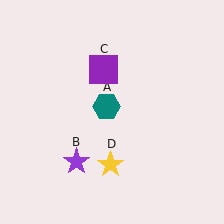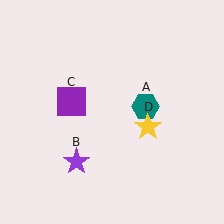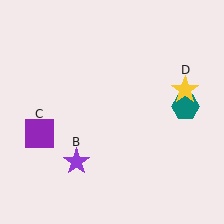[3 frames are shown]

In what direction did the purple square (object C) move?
The purple square (object C) moved down and to the left.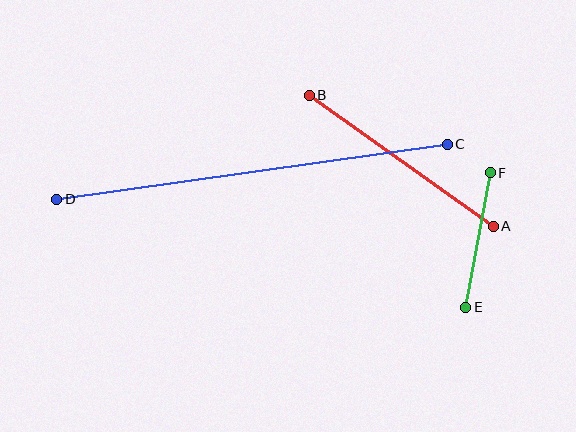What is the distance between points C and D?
The distance is approximately 394 pixels.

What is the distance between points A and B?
The distance is approximately 226 pixels.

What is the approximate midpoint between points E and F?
The midpoint is at approximately (478, 240) pixels.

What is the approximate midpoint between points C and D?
The midpoint is at approximately (252, 172) pixels.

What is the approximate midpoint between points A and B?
The midpoint is at approximately (401, 161) pixels.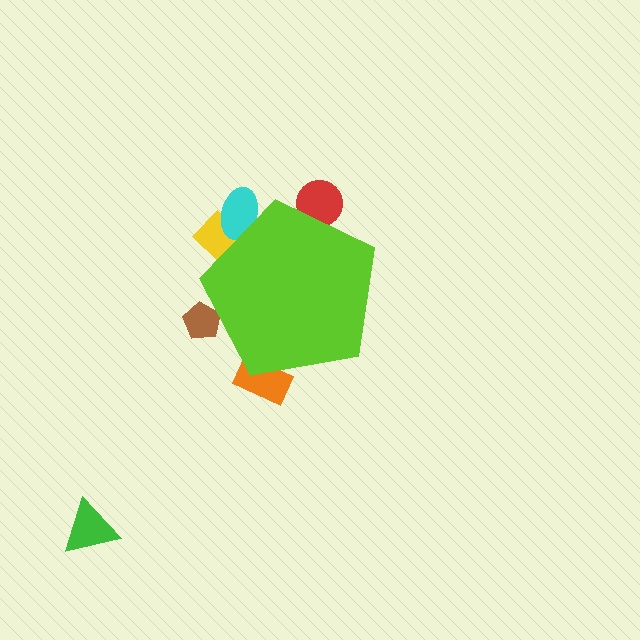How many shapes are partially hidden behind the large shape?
5 shapes are partially hidden.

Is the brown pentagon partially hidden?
Yes, the brown pentagon is partially hidden behind the lime pentagon.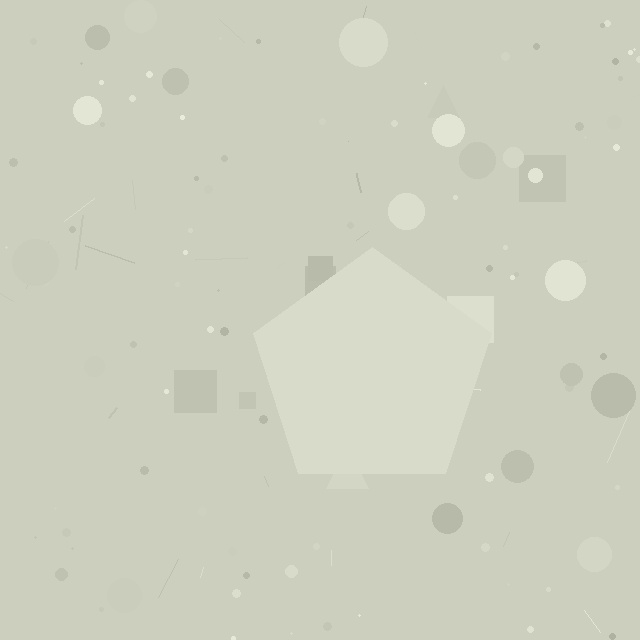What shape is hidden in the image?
A pentagon is hidden in the image.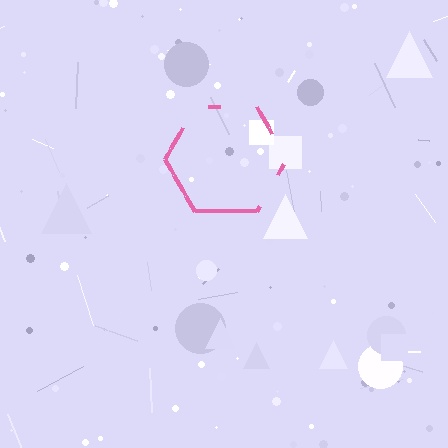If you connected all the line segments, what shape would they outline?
They would outline a hexagon.